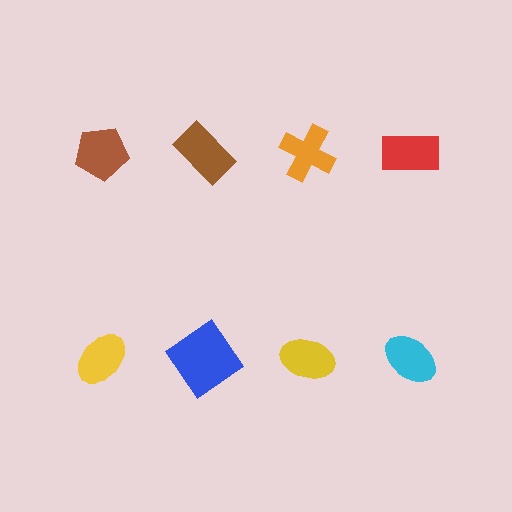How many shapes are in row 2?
4 shapes.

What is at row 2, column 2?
A blue diamond.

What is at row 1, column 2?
A brown rectangle.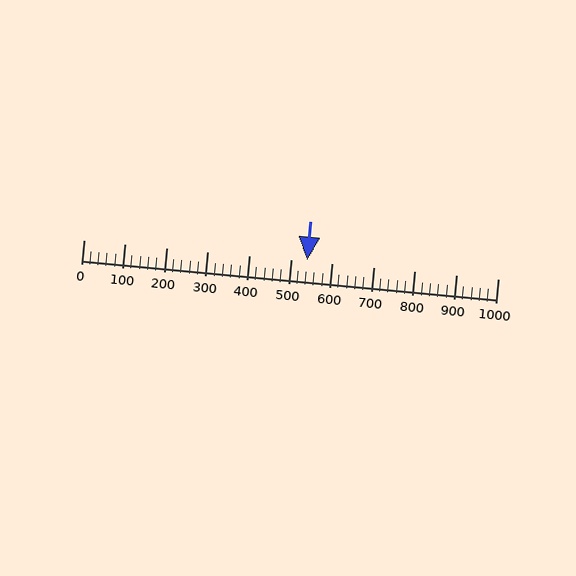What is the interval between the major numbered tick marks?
The major tick marks are spaced 100 units apart.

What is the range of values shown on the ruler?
The ruler shows values from 0 to 1000.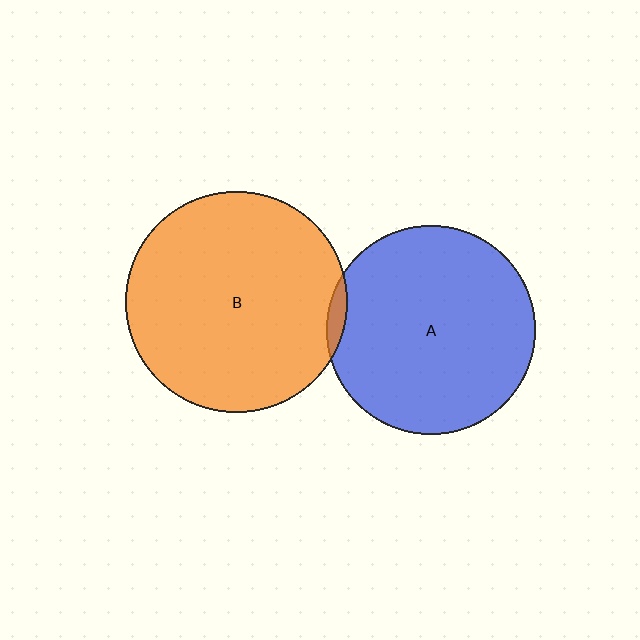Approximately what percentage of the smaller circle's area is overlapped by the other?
Approximately 5%.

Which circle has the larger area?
Circle B (orange).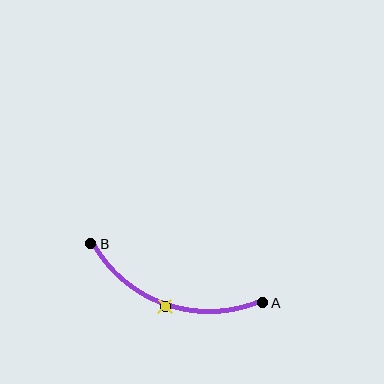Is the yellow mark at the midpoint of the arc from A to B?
Yes. The yellow mark lies on the arc at equal arc-length from both A and B — it is the arc midpoint.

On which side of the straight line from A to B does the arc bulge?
The arc bulges below the straight line connecting A and B.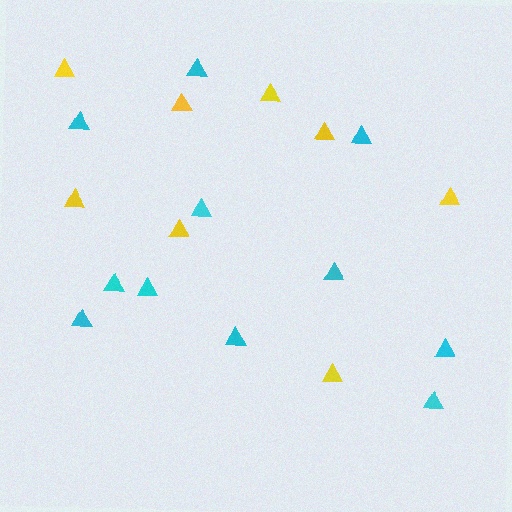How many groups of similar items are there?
There are 2 groups: one group of cyan triangles (11) and one group of yellow triangles (8).